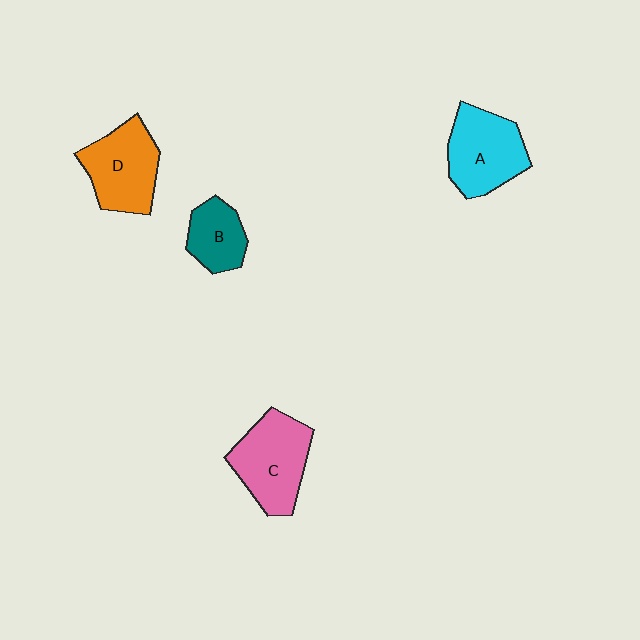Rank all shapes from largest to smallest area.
From largest to smallest: C (pink), A (cyan), D (orange), B (teal).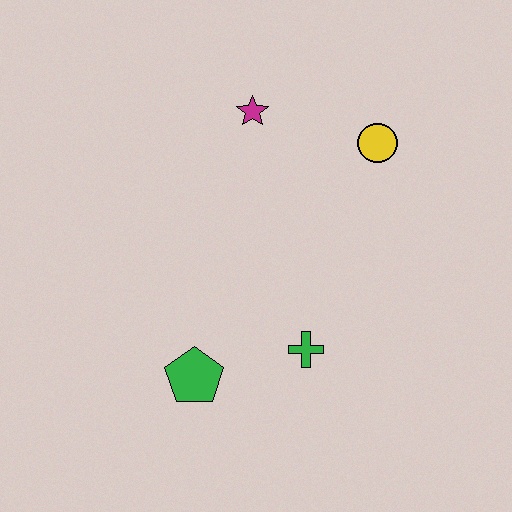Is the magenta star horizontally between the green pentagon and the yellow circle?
Yes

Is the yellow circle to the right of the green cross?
Yes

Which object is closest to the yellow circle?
The magenta star is closest to the yellow circle.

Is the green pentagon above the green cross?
No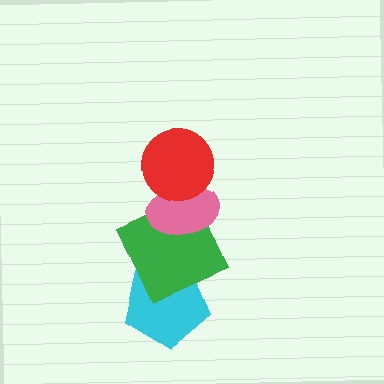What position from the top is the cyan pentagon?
The cyan pentagon is 4th from the top.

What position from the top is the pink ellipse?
The pink ellipse is 2nd from the top.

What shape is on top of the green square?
The pink ellipse is on top of the green square.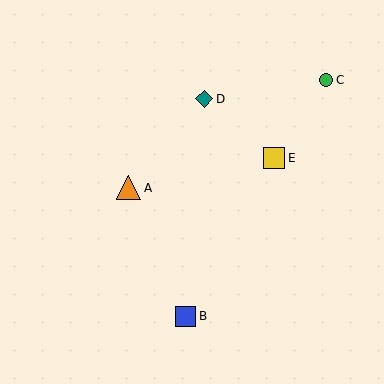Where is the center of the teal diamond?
The center of the teal diamond is at (204, 99).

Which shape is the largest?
The orange triangle (labeled A) is the largest.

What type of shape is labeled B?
Shape B is a blue square.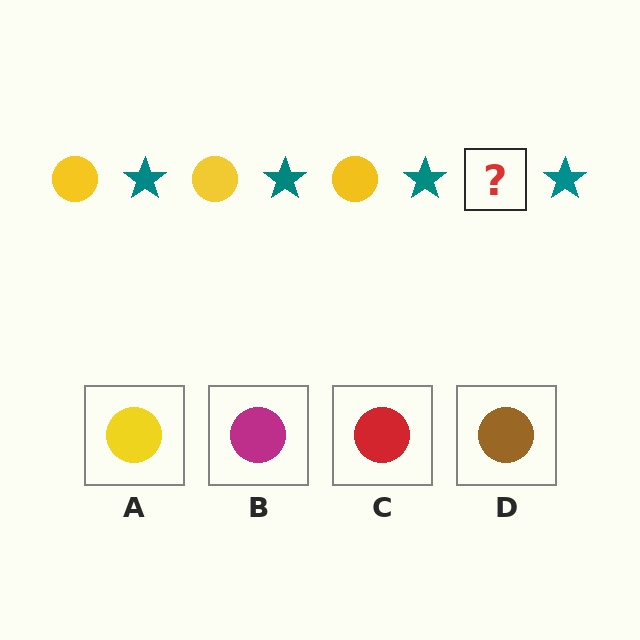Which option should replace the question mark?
Option A.